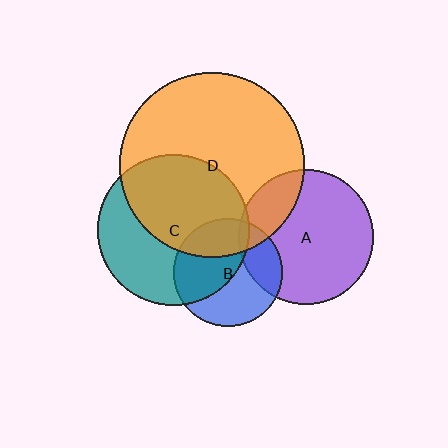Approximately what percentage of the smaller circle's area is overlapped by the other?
Approximately 50%.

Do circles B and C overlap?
Yes.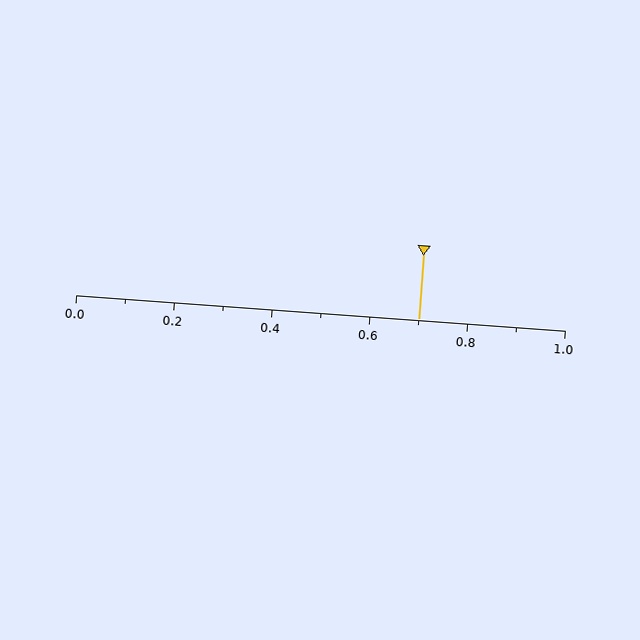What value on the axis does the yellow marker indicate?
The marker indicates approximately 0.7.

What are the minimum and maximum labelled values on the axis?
The axis runs from 0.0 to 1.0.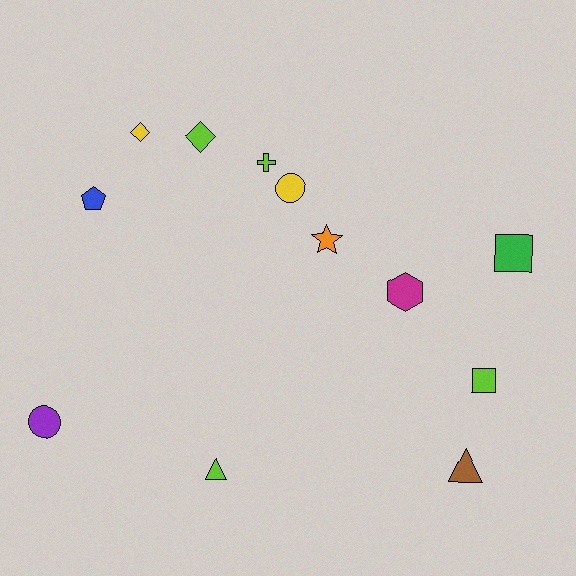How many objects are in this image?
There are 12 objects.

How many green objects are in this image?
There is 1 green object.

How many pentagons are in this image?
There is 1 pentagon.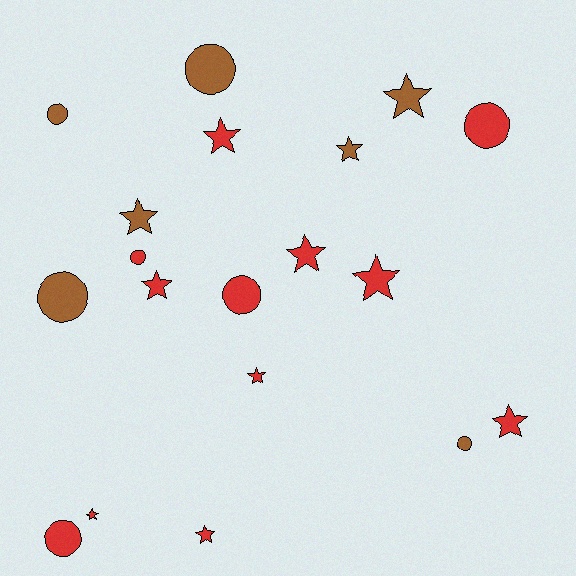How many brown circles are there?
There are 4 brown circles.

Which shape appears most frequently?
Star, with 11 objects.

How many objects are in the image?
There are 19 objects.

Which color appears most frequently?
Red, with 12 objects.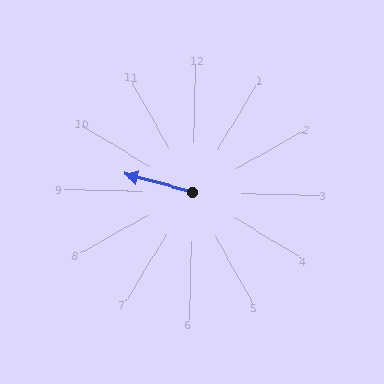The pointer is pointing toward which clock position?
Roughly 9 o'clock.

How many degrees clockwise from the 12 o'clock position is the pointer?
Approximately 284 degrees.